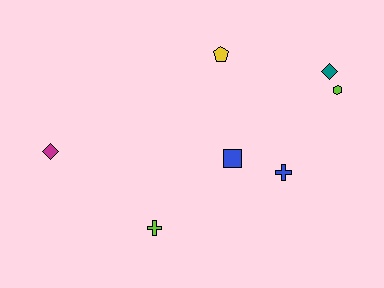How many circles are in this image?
There are no circles.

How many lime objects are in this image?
There are 2 lime objects.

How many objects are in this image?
There are 7 objects.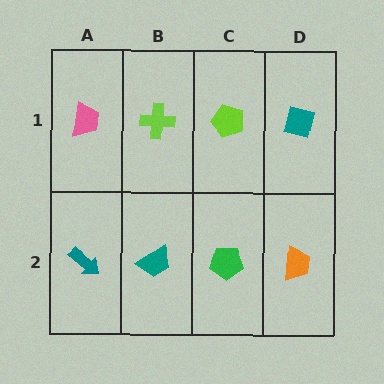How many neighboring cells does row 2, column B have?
3.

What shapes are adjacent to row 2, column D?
A teal square (row 1, column D), a green pentagon (row 2, column C).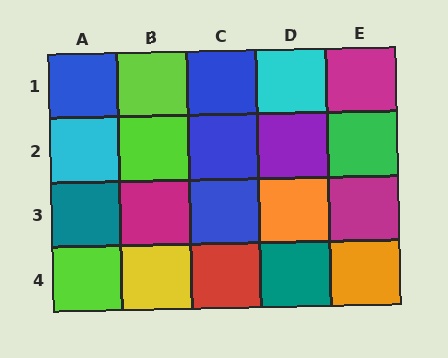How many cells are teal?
2 cells are teal.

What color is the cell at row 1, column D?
Cyan.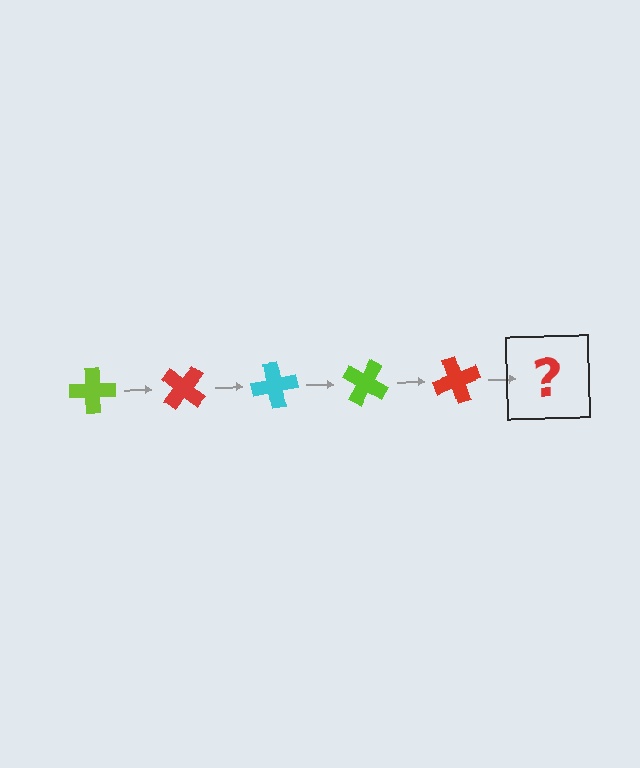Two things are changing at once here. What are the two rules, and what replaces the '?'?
The two rules are that it rotates 40 degrees each step and the color cycles through lime, red, and cyan. The '?' should be a cyan cross, rotated 200 degrees from the start.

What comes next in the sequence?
The next element should be a cyan cross, rotated 200 degrees from the start.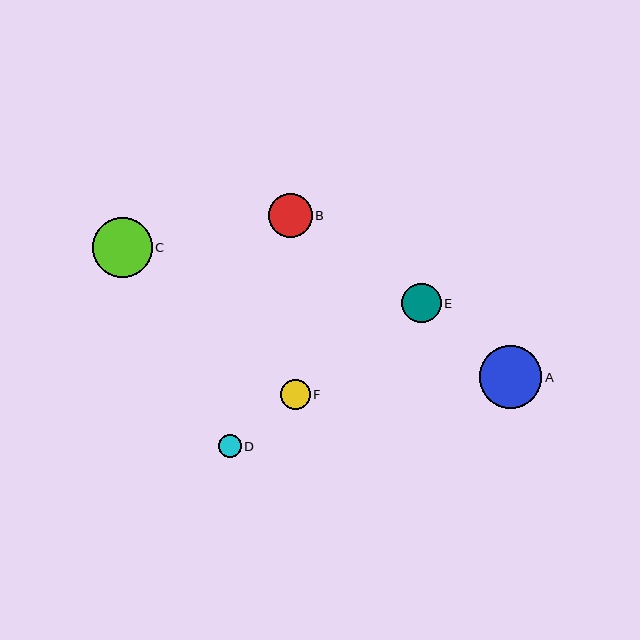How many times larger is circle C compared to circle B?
Circle C is approximately 1.4 times the size of circle B.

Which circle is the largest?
Circle A is the largest with a size of approximately 63 pixels.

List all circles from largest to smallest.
From largest to smallest: A, C, B, E, F, D.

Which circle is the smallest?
Circle D is the smallest with a size of approximately 23 pixels.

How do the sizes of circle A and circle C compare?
Circle A and circle C are approximately the same size.